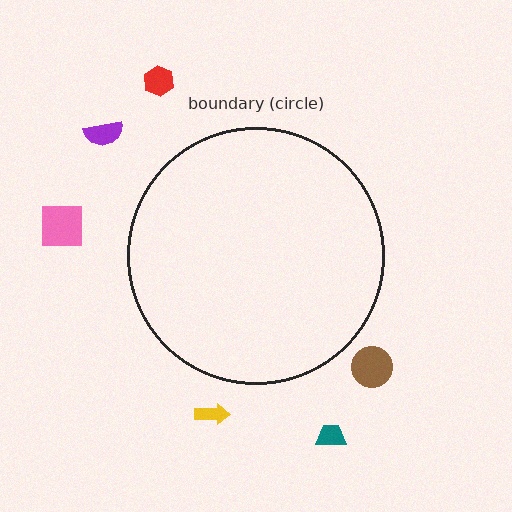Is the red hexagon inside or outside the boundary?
Outside.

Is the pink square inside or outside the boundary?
Outside.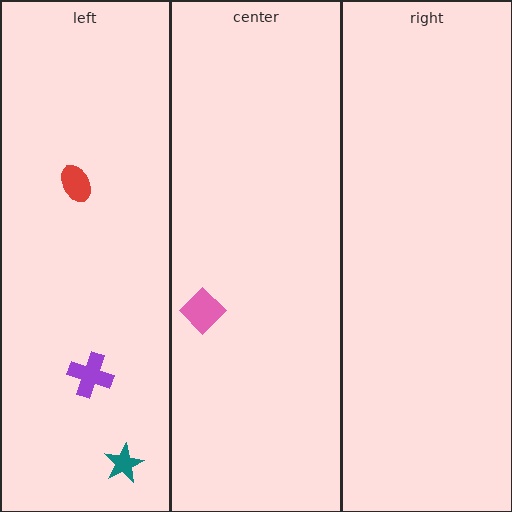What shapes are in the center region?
The pink diamond.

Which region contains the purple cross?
The left region.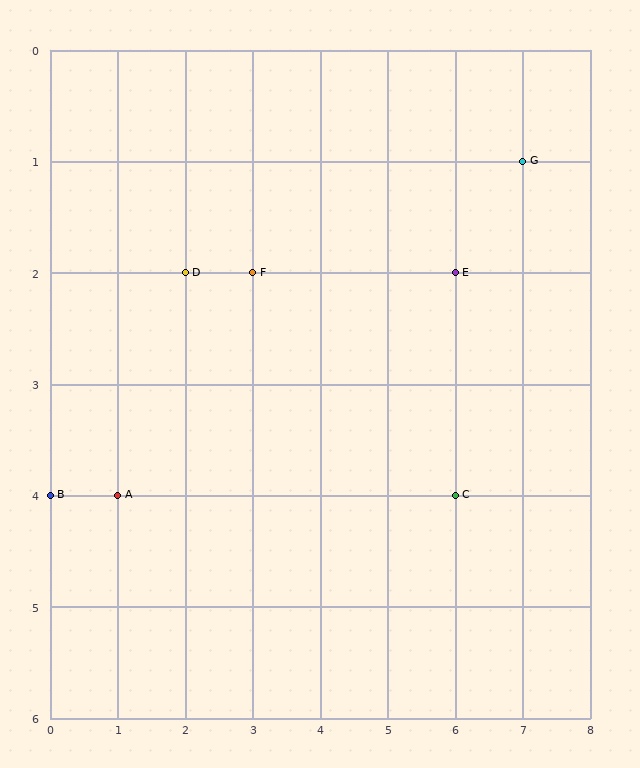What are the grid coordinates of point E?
Point E is at grid coordinates (6, 2).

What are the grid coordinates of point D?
Point D is at grid coordinates (2, 2).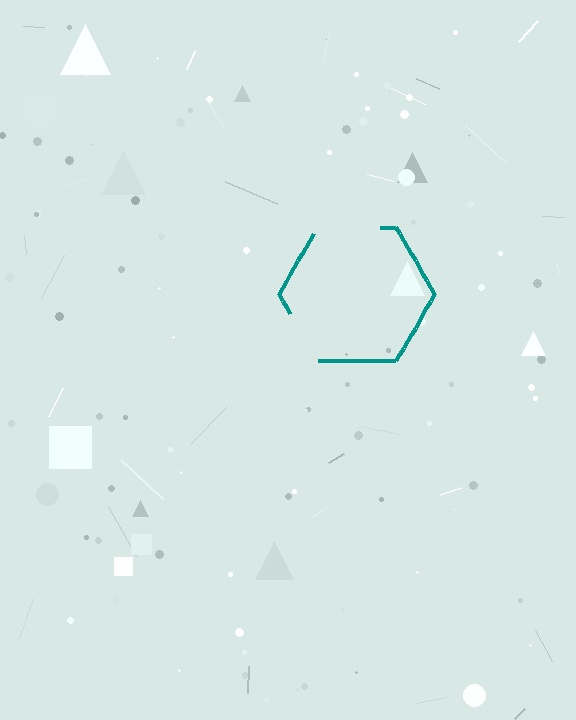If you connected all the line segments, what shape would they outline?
They would outline a hexagon.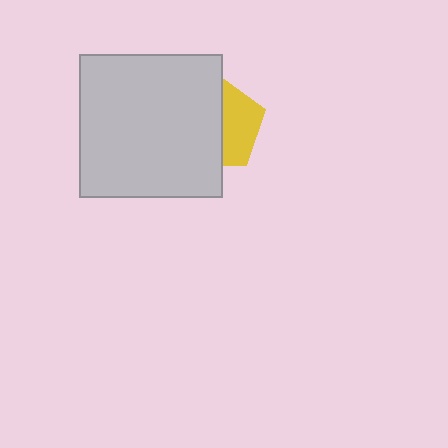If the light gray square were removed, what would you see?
You would see the complete yellow pentagon.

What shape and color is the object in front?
The object in front is a light gray square.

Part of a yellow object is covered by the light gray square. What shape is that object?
It is a pentagon.